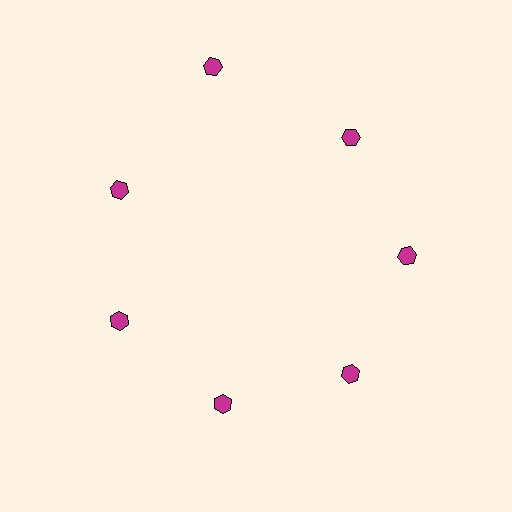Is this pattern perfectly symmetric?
No. The 7 magenta hexagons are arranged in a ring, but one element near the 12 o'clock position is pushed outward from the center, breaking the 7-fold rotational symmetry.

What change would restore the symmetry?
The symmetry would be restored by moving it inward, back onto the ring so that all 7 hexagons sit at equal angles and equal distance from the center.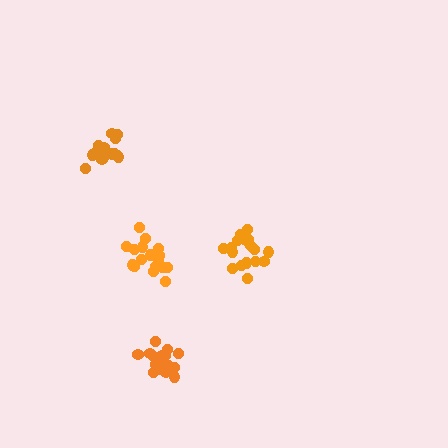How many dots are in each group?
Group 1: 17 dots, Group 2: 14 dots, Group 3: 18 dots, Group 4: 17 dots (66 total).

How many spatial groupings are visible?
There are 4 spatial groupings.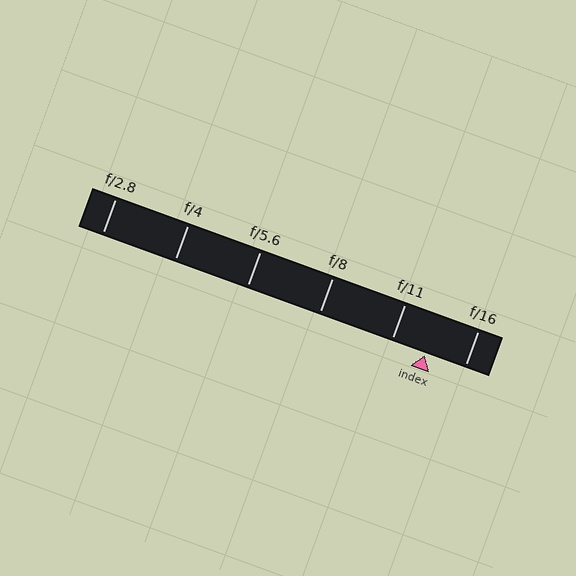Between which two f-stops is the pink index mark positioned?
The index mark is between f/11 and f/16.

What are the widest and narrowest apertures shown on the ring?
The widest aperture shown is f/2.8 and the narrowest is f/16.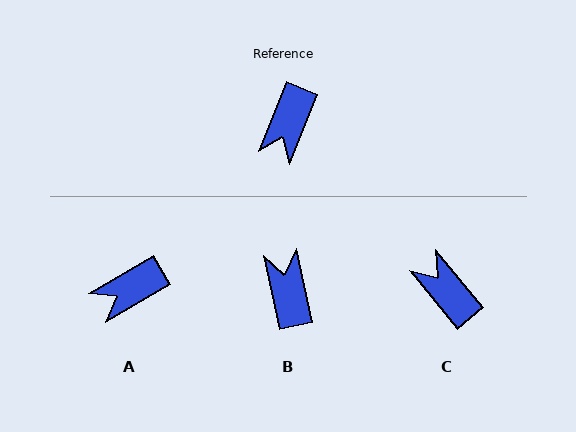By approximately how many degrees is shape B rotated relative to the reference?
Approximately 146 degrees clockwise.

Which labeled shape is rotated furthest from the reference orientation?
B, about 146 degrees away.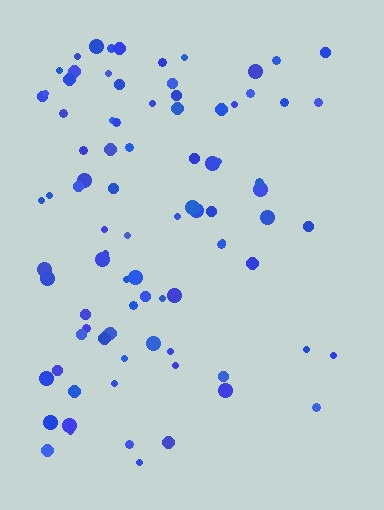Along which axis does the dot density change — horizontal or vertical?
Horizontal.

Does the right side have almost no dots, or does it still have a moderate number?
Still a moderate number, just noticeably fewer than the left.